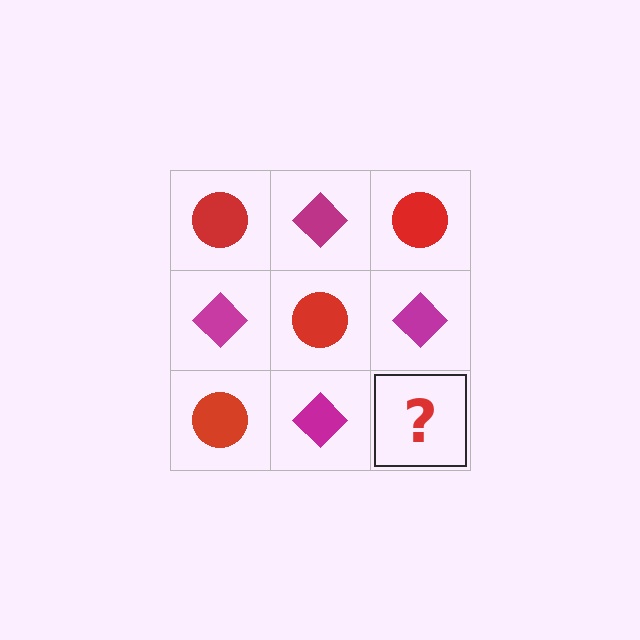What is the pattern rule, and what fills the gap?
The rule is that it alternates red circle and magenta diamond in a checkerboard pattern. The gap should be filled with a red circle.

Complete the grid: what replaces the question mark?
The question mark should be replaced with a red circle.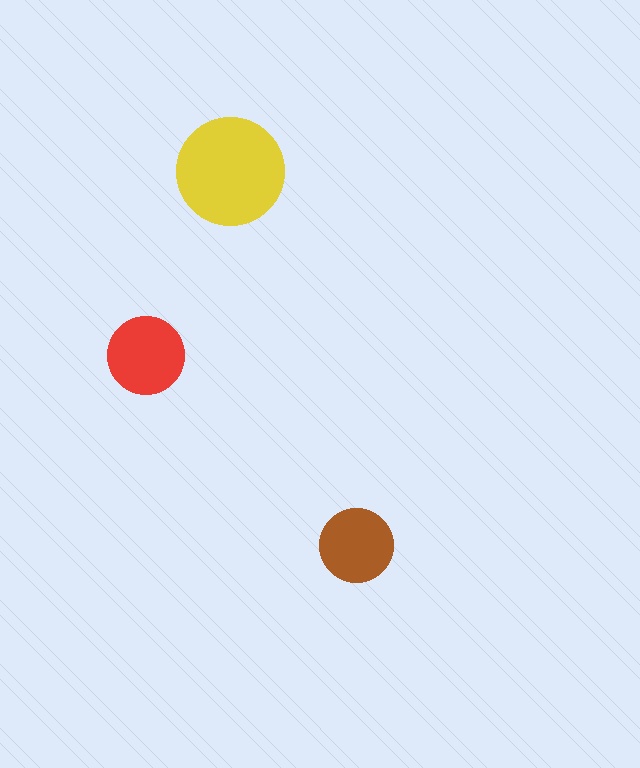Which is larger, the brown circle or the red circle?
The red one.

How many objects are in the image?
There are 3 objects in the image.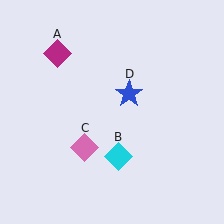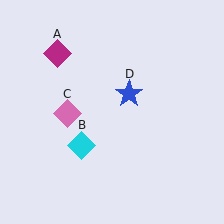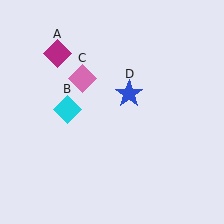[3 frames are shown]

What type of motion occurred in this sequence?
The cyan diamond (object B), pink diamond (object C) rotated clockwise around the center of the scene.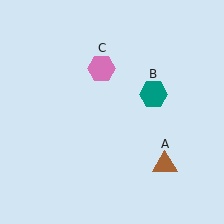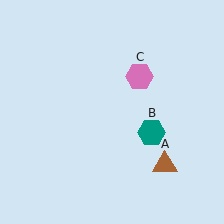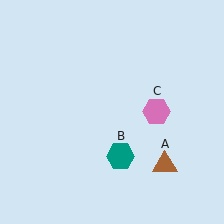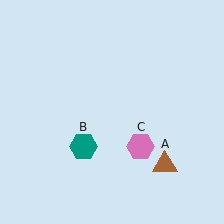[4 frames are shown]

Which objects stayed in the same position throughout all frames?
Brown triangle (object A) remained stationary.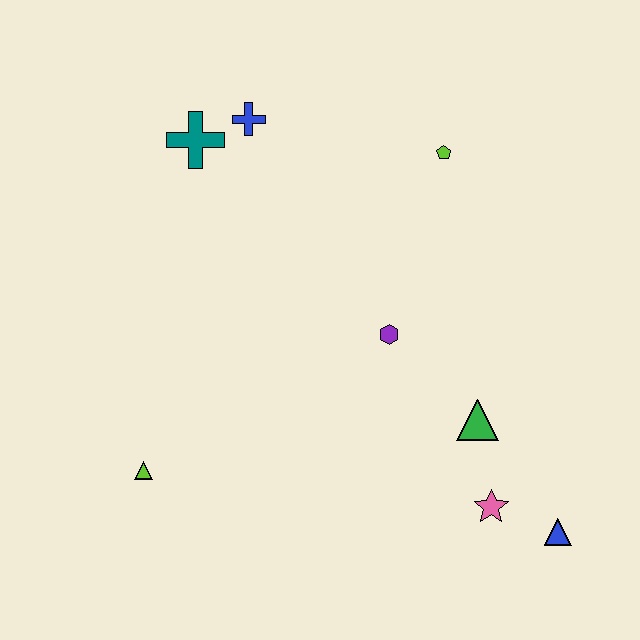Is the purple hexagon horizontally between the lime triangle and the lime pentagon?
Yes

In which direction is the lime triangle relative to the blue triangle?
The lime triangle is to the left of the blue triangle.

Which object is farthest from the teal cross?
The blue triangle is farthest from the teal cross.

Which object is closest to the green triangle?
The pink star is closest to the green triangle.